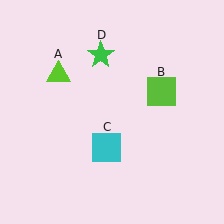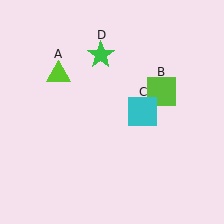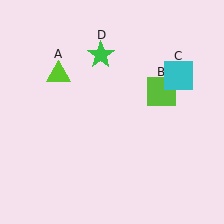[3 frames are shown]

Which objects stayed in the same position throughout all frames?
Lime triangle (object A) and lime square (object B) and green star (object D) remained stationary.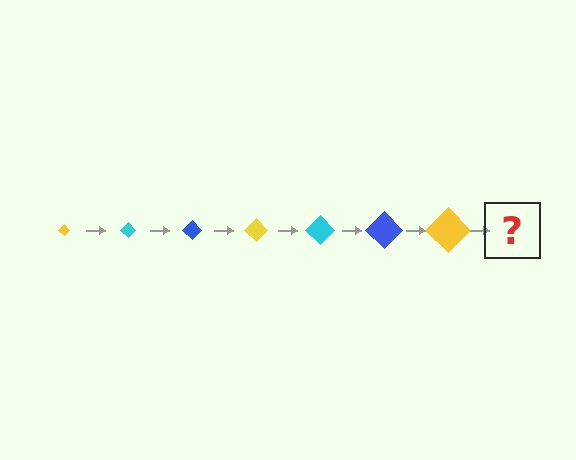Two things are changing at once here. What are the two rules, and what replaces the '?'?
The two rules are that the diamond grows larger each step and the color cycles through yellow, cyan, and blue. The '?' should be a cyan diamond, larger than the previous one.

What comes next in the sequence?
The next element should be a cyan diamond, larger than the previous one.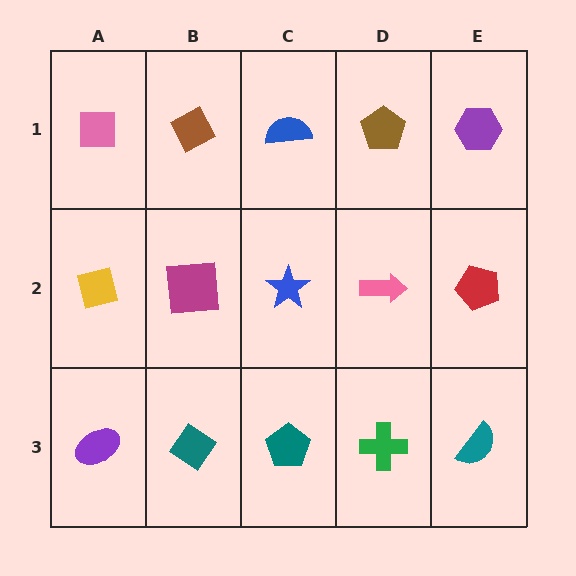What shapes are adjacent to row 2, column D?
A brown pentagon (row 1, column D), a green cross (row 3, column D), a blue star (row 2, column C), a red pentagon (row 2, column E).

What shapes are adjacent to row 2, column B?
A brown diamond (row 1, column B), a teal diamond (row 3, column B), a yellow square (row 2, column A), a blue star (row 2, column C).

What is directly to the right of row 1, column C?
A brown pentagon.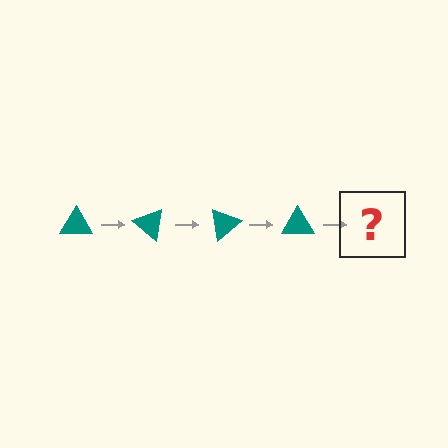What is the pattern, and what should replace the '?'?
The pattern is that the triangle rotates 40 degrees each step. The '?' should be a teal triangle rotated 160 degrees.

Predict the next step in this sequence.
The next step is a teal triangle rotated 160 degrees.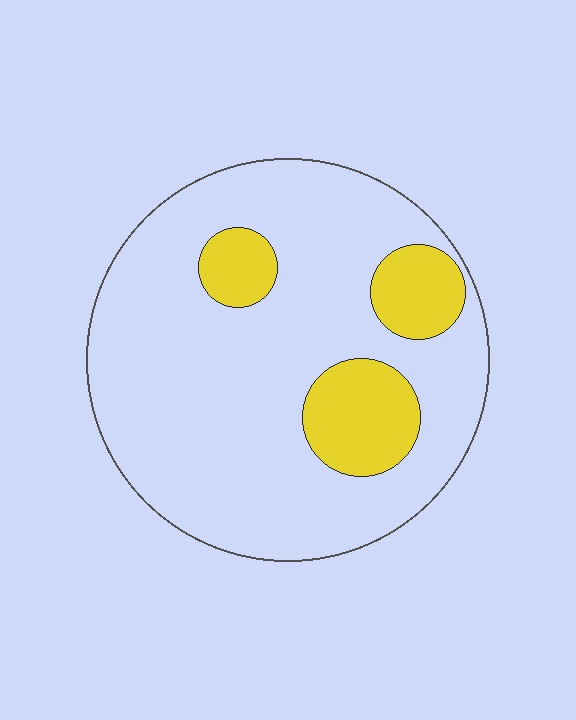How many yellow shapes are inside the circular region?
3.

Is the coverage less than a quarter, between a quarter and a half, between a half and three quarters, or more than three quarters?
Less than a quarter.